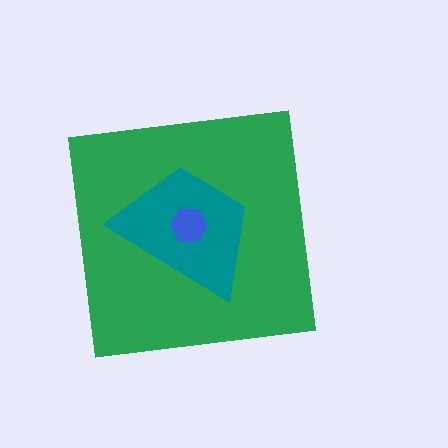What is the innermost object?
The blue hexagon.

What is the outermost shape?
The green square.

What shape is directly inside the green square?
The teal trapezoid.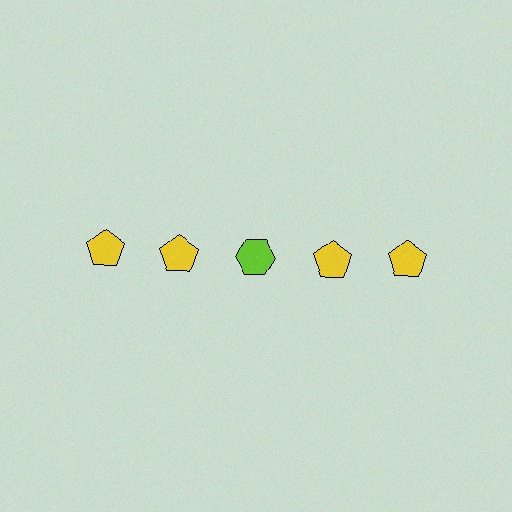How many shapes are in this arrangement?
There are 5 shapes arranged in a grid pattern.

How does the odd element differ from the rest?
It differs in both color (lime instead of yellow) and shape (hexagon instead of pentagon).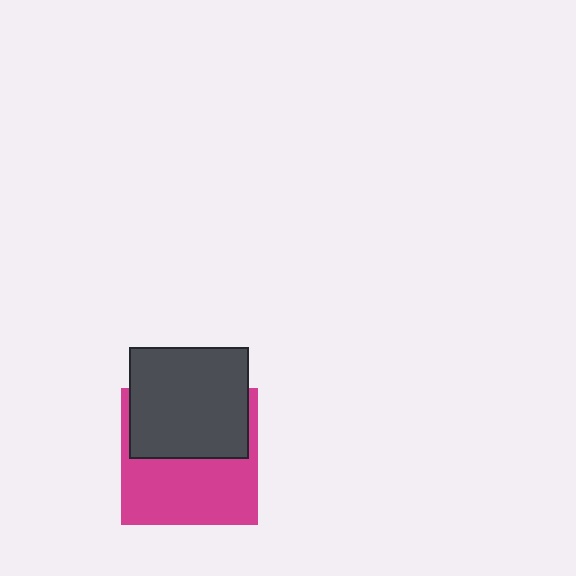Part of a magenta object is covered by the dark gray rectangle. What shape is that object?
It is a square.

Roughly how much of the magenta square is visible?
About half of it is visible (roughly 54%).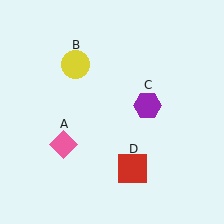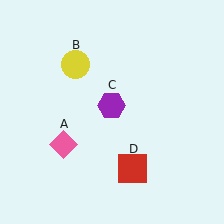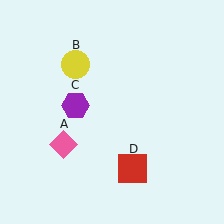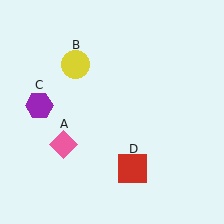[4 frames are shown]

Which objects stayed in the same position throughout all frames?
Pink diamond (object A) and yellow circle (object B) and red square (object D) remained stationary.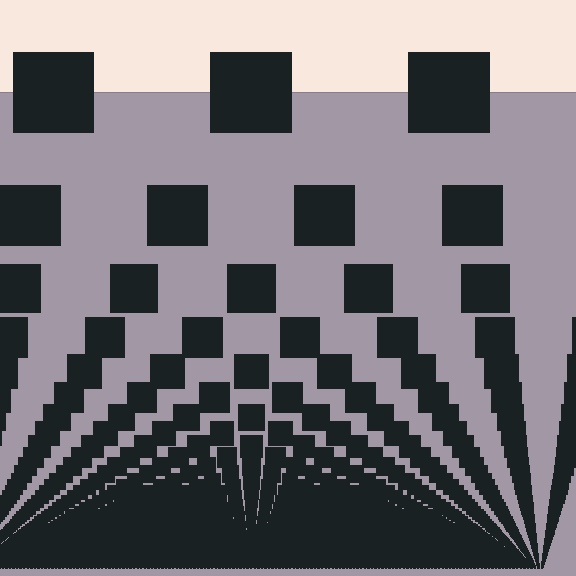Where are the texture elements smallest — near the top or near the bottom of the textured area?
Near the bottom.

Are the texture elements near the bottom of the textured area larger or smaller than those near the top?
Smaller. The gradient is inverted — elements near the bottom are smaller and denser.